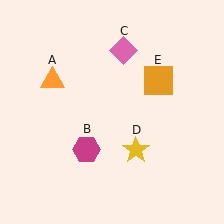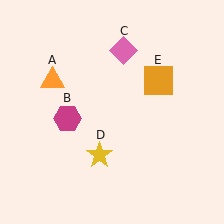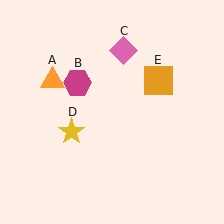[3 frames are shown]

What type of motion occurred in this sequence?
The magenta hexagon (object B), yellow star (object D) rotated clockwise around the center of the scene.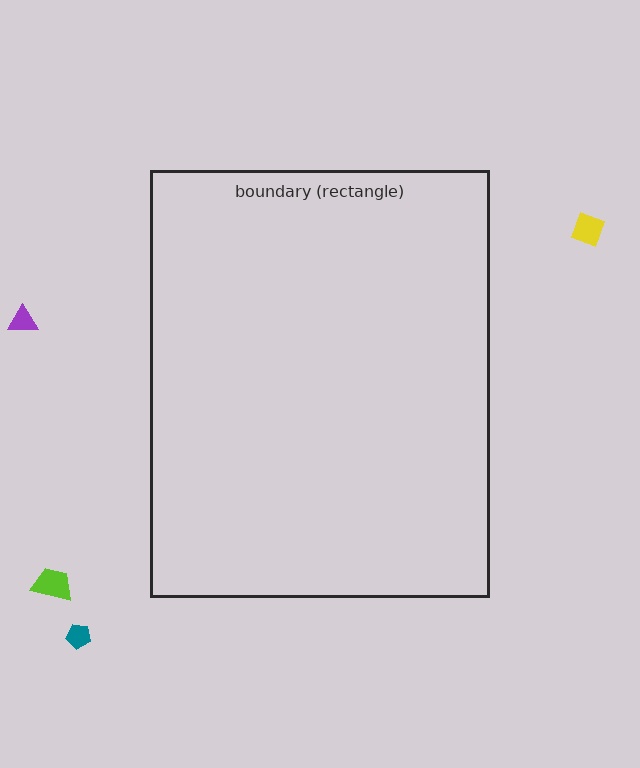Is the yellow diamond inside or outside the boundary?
Outside.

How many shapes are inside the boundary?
0 inside, 4 outside.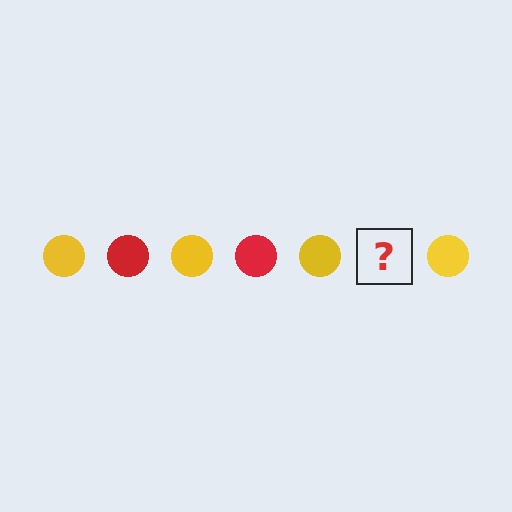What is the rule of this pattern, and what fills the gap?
The rule is that the pattern cycles through yellow, red circles. The gap should be filled with a red circle.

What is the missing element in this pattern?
The missing element is a red circle.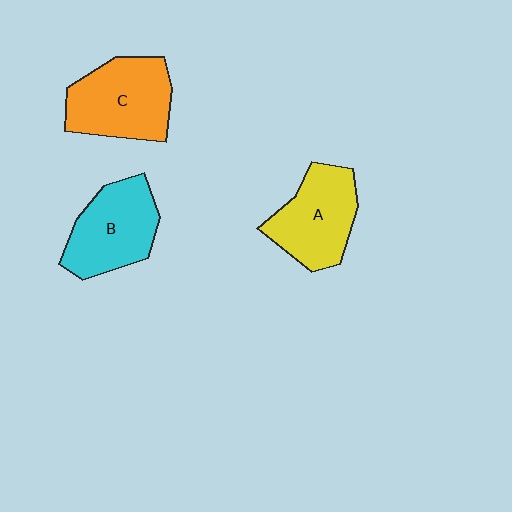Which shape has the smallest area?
Shape A (yellow).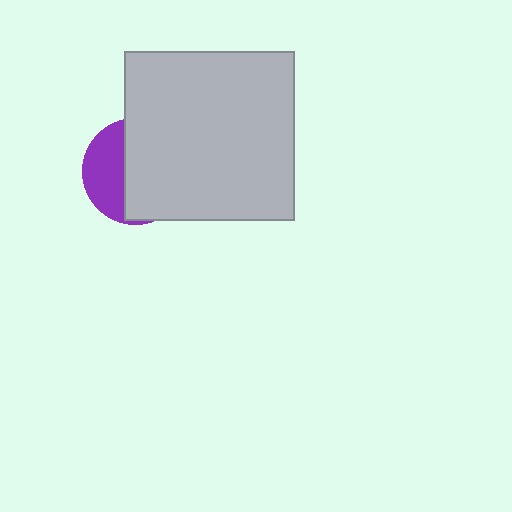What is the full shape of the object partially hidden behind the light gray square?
The partially hidden object is a purple circle.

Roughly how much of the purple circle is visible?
A small part of it is visible (roughly 37%).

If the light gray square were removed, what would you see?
You would see the complete purple circle.